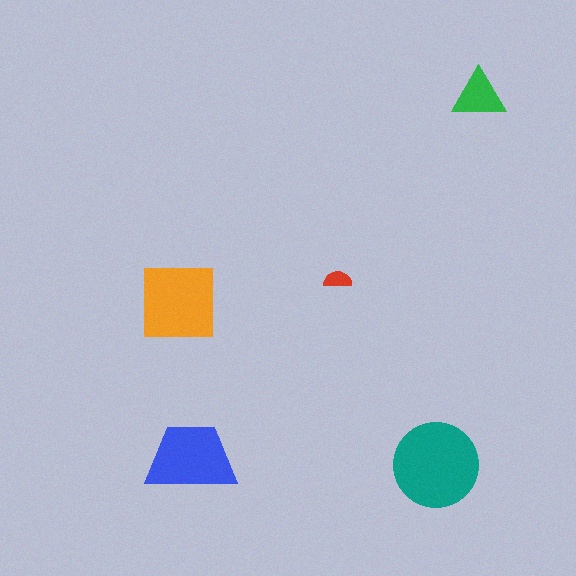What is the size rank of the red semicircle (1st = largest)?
5th.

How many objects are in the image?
There are 5 objects in the image.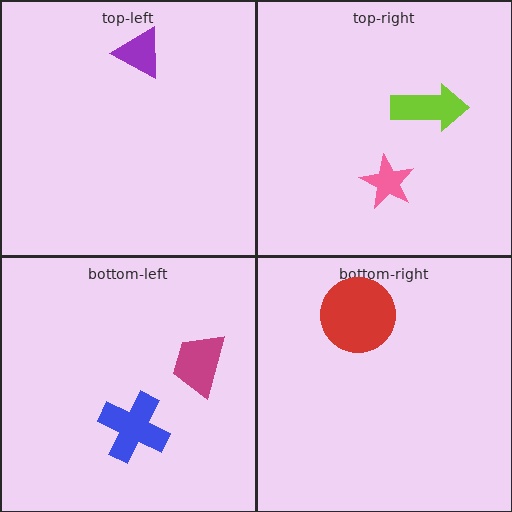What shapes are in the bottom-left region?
The magenta trapezoid, the blue cross.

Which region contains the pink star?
The top-right region.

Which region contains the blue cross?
The bottom-left region.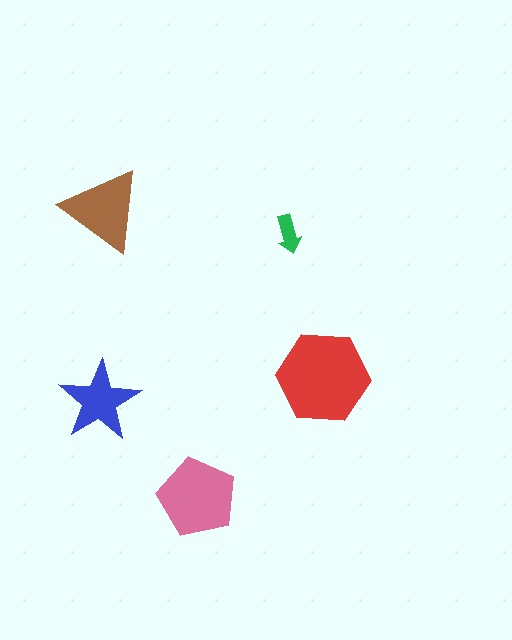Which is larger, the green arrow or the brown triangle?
The brown triangle.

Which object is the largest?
The red hexagon.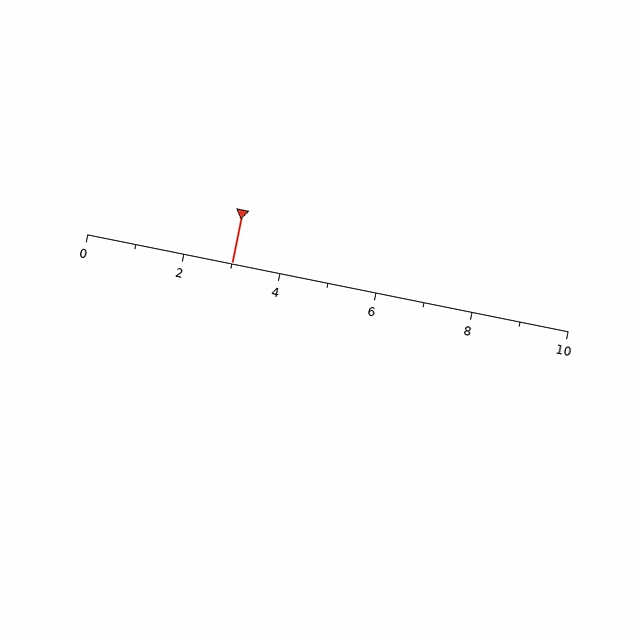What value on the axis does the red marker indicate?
The marker indicates approximately 3.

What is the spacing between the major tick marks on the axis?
The major ticks are spaced 2 apart.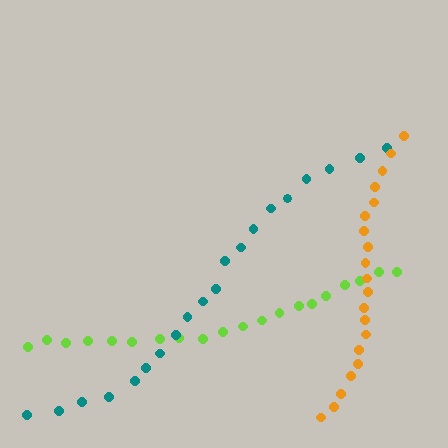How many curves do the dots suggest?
There are 3 distinct paths.